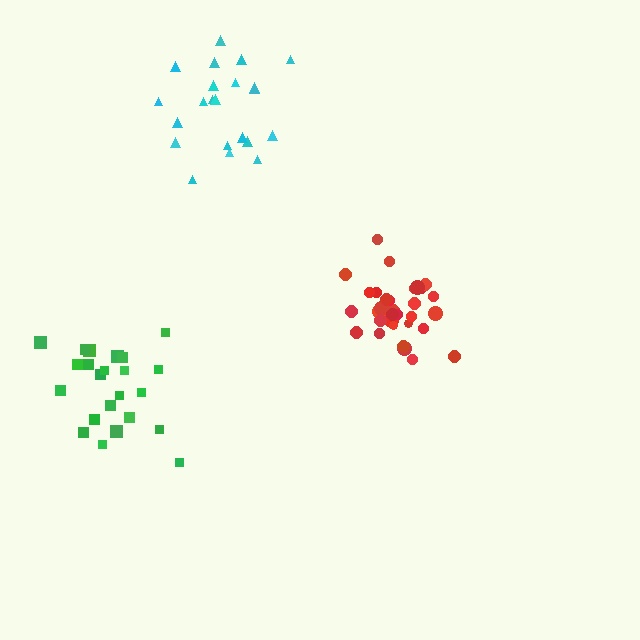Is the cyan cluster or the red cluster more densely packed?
Red.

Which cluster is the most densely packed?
Red.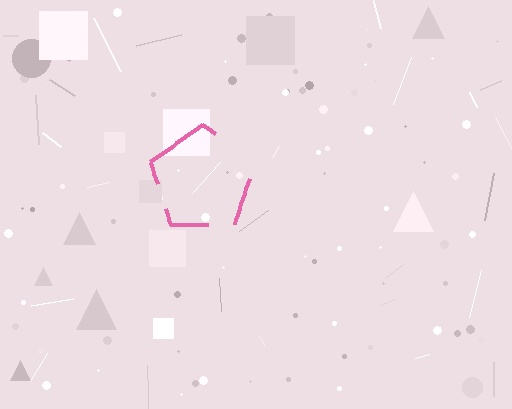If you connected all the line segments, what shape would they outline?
They would outline a pentagon.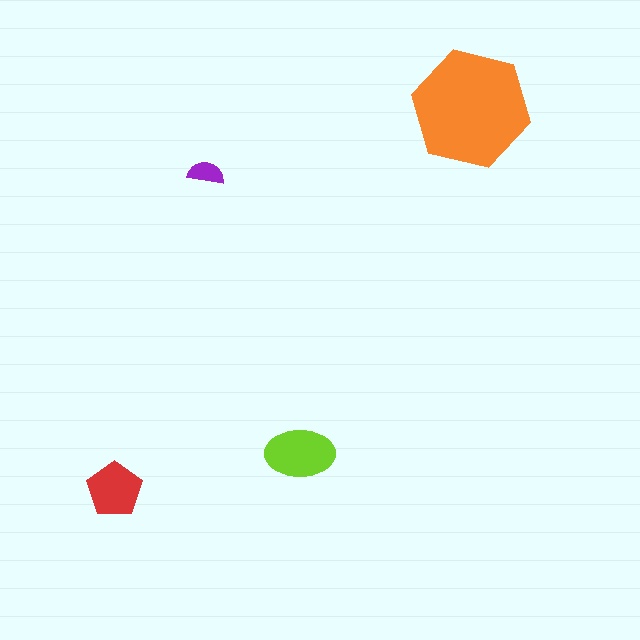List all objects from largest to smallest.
The orange hexagon, the lime ellipse, the red pentagon, the purple semicircle.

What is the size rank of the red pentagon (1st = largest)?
3rd.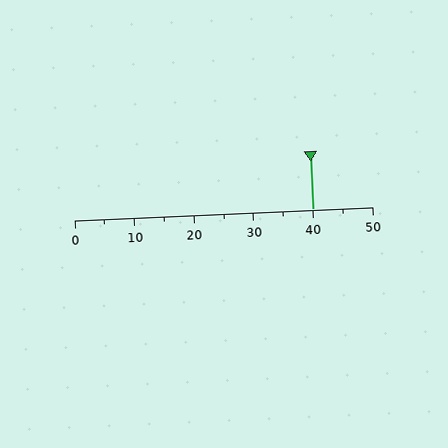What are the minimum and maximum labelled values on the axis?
The axis runs from 0 to 50.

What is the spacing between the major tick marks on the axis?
The major ticks are spaced 10 apart.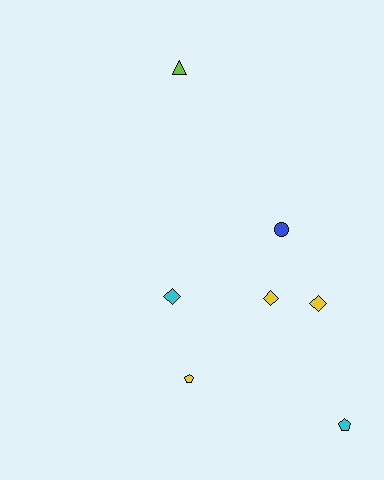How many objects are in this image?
There are 7 objects.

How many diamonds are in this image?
There are 3 diamonds.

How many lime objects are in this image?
There is 1 lime object.